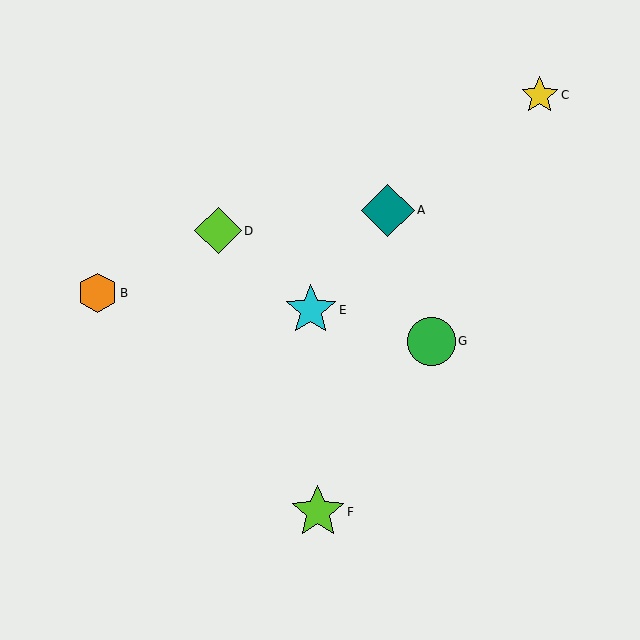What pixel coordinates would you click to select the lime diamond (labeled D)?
Click at (218, 231) to select the lime diamond D.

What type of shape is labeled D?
Shape D is a lime diamond.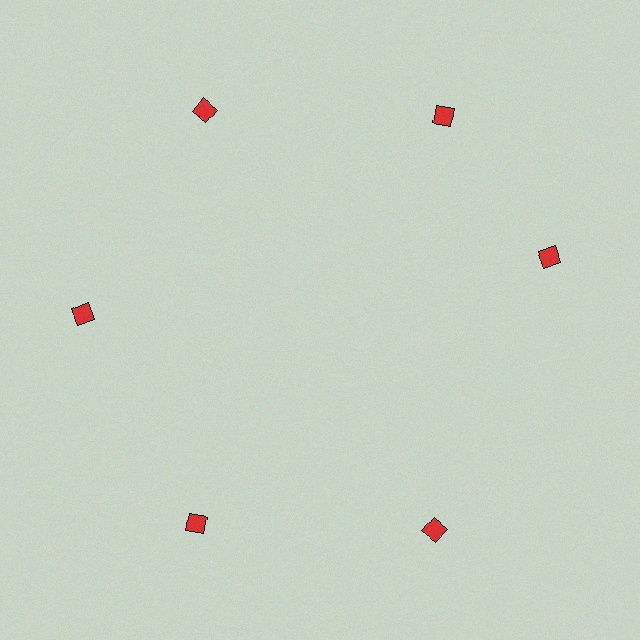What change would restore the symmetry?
The symmetry would be restored by rotating it back into even spacing with its neighbors so that all 6 diamonds sit at equal angles and equal distance from the center.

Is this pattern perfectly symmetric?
No. The 6 red diamonds are arranged in a ring, but one element near the 3 o'clock position is rotated out of alignment along the ring, breaking the 6-fold rotational symmetry.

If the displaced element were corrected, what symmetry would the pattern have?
It would have 6-fold rotational symmetry — the pattern would map onto itself every 60 degrees.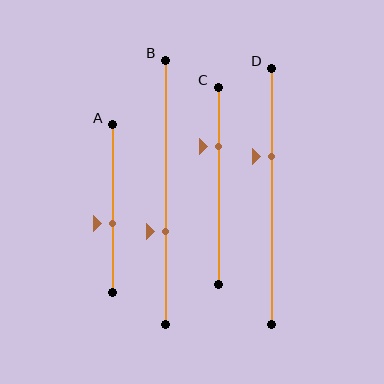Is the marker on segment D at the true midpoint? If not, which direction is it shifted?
No, the marker on segment D is shifted upward by about 16% of the segment length.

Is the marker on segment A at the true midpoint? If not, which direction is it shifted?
No, the marker on segment A is shifted downward by about 9% of the segment length.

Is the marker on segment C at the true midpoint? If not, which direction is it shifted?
No, the marker on segment C is shifted upward by about 20% of the segment length.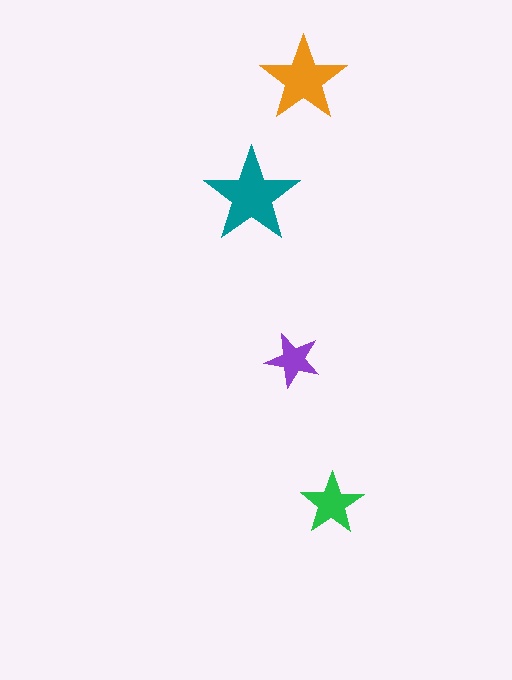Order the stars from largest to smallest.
the teal one, the orange one, the green one, the purple one.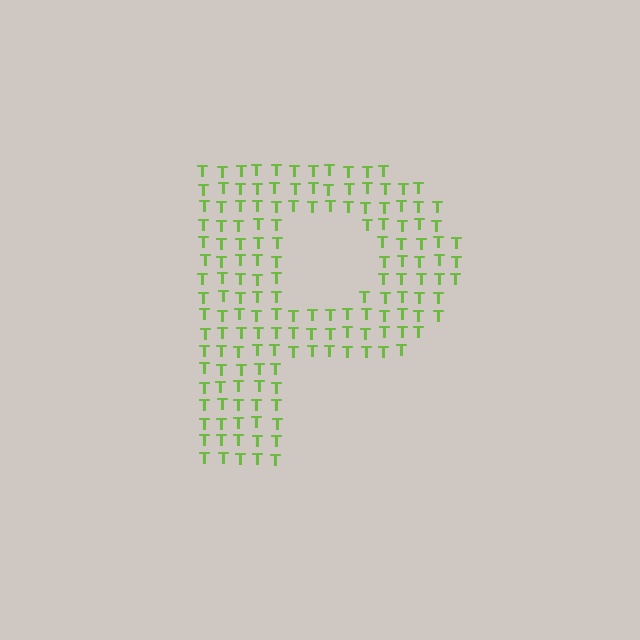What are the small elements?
The small elements are letter T's.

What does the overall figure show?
The overall figure shows the letter P.